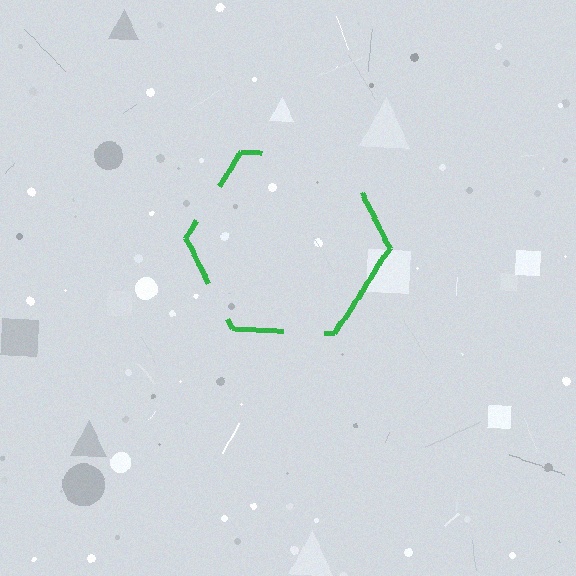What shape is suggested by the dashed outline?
The dashed outline suggests a hexagon.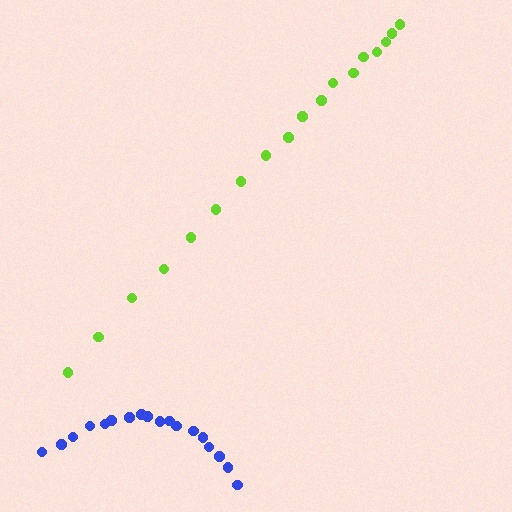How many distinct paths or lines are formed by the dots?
There are 2 distinct paths.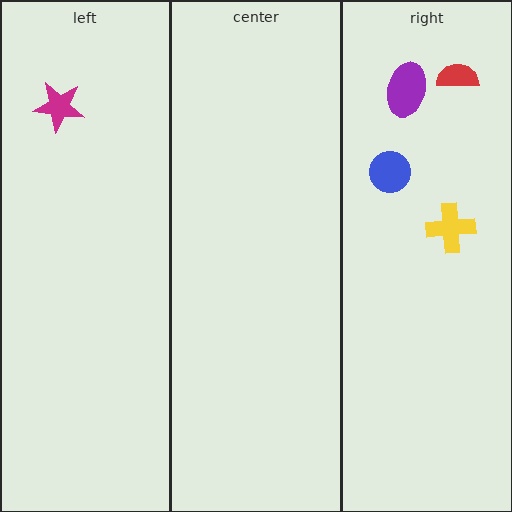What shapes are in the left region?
The magenta star.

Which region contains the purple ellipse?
The right region.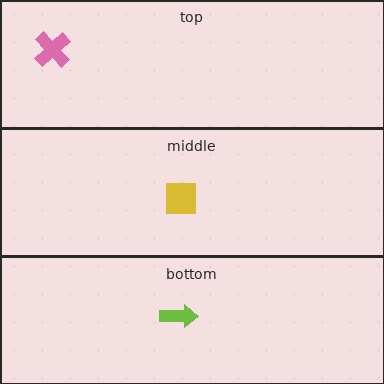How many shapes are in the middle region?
1.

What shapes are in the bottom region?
The lime arrow.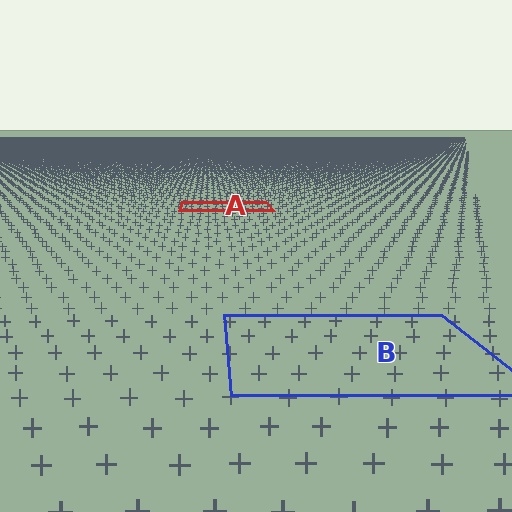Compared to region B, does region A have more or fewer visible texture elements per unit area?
Region A has more texture elements per unit area — they are packed more densely because it is farther away.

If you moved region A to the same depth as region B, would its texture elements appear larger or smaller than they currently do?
They would appear larger. At a closer depth, the same texture elements are projected at a bigger on-screen size.